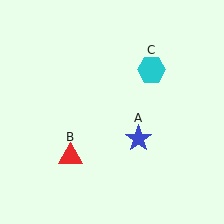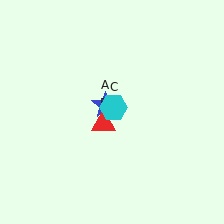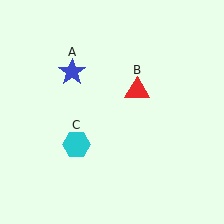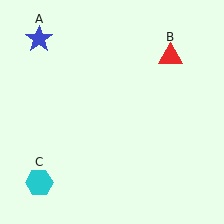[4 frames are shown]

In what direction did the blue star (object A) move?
The blue star (object A) moved up and to the left.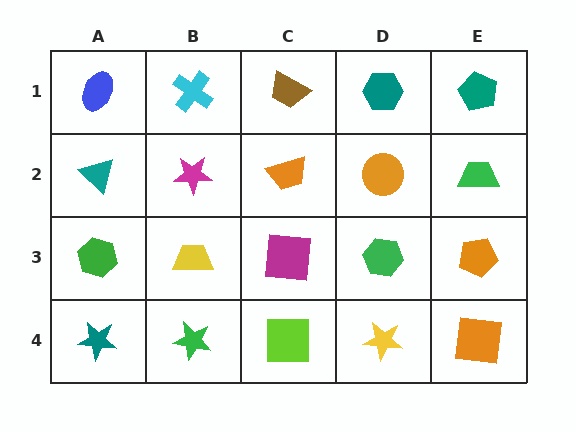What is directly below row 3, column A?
A teal star.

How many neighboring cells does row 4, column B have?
3.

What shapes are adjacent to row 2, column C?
A brown trapezoid (row 1, column C), a magenta square (row 3, column C), a magenta star (row 2, column B), an orange circle (row 2, column D).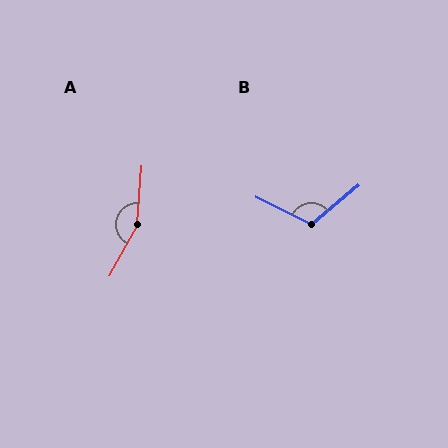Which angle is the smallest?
B, at approximately 115 degrees.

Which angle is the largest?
A, at approximately 156 degrees.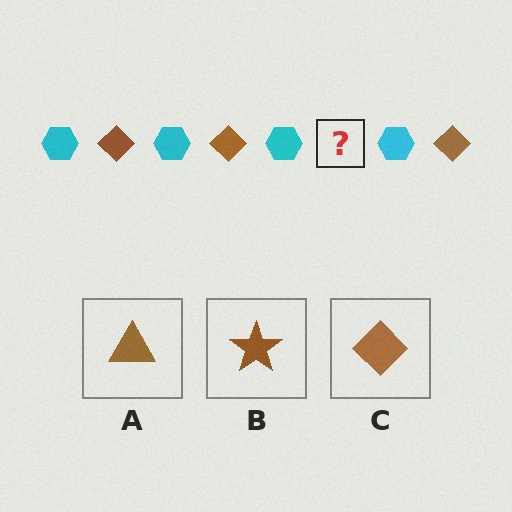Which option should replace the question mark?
Option C.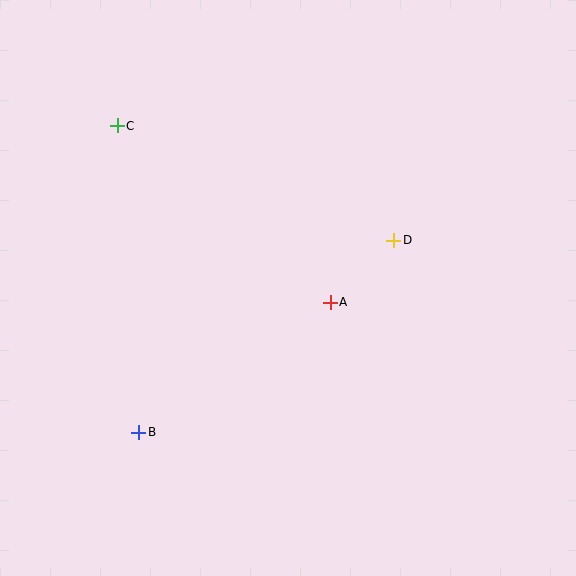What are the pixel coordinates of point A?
Point A is at (330, 302).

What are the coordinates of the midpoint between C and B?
The midpoint between C and B is at (128, 279).